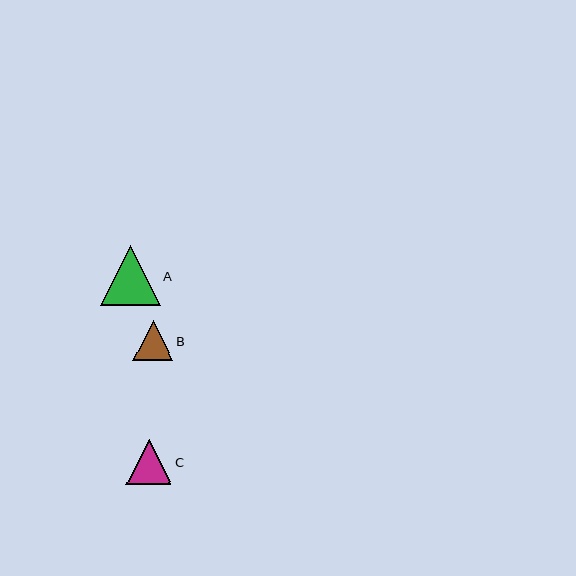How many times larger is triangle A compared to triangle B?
Triangle A is approximately 1.5 times the size of triangle B.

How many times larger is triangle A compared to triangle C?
Triangle A is approximately 1.3 times the size of triangle C.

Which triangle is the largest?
Triangle A is the largest with a size of approximately 60 pixels.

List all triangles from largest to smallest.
From largest to smallest: A, C, B.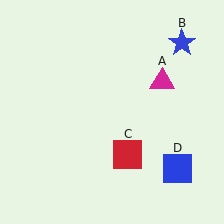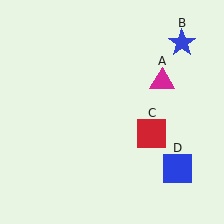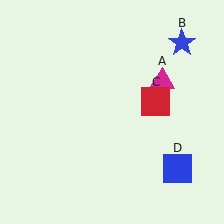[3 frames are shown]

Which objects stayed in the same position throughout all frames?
Magenta triangle (object A) and blue star (object B) and blue square (object D) remained stationary.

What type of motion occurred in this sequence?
The red square (object C) rotated counterclockwise around the center of the scene.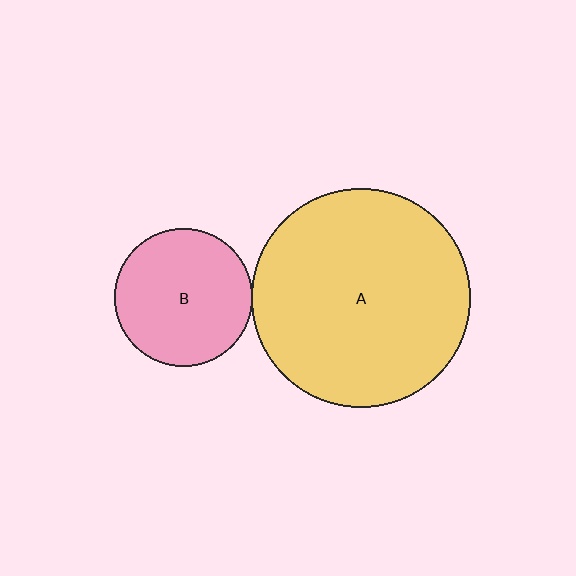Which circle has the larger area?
Circle A (yellow).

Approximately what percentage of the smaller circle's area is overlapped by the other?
Approximately 5%.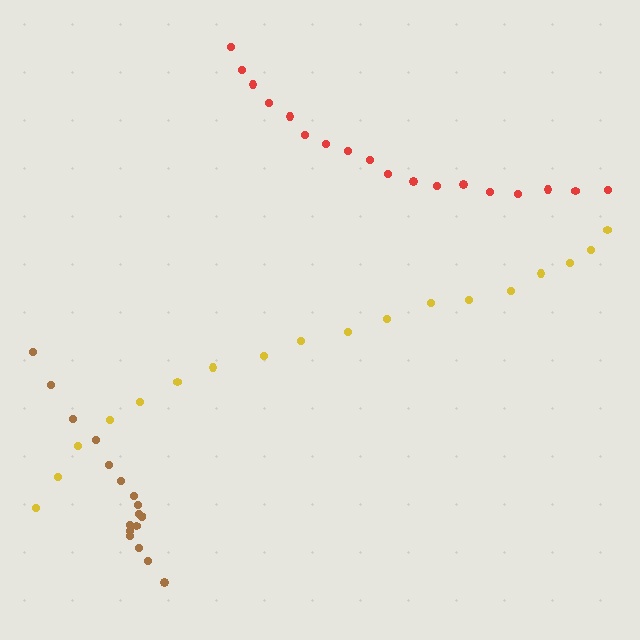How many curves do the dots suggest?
There are 3 distinct paths.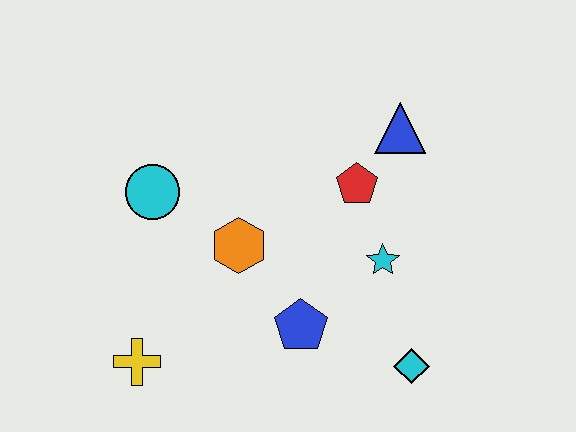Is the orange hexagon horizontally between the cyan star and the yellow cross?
Yes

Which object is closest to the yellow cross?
The orange hexagon is closest to the yellow cross.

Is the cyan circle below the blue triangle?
Yes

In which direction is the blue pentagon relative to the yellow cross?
The blue pentagon is to the right of the yellow cross.